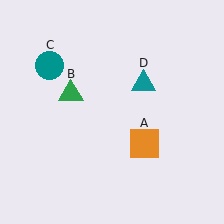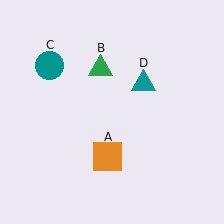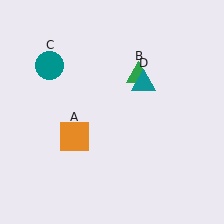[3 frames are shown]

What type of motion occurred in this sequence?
The orange square (object A), green triangle (object B) rotated clockwise around the center of the scene.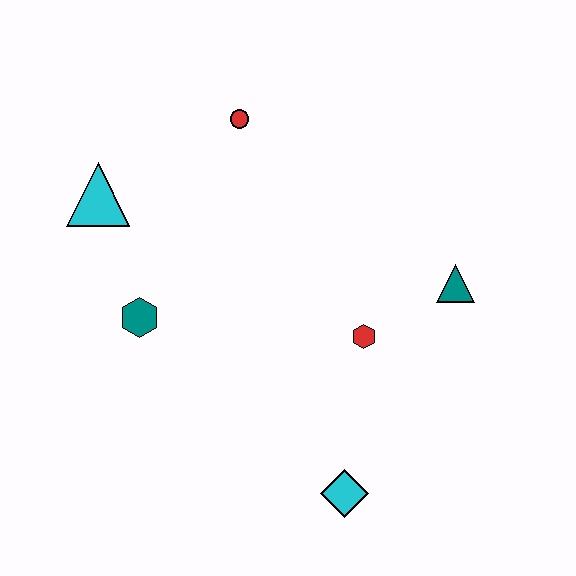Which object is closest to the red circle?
The cyan triangle is closest to the red circle.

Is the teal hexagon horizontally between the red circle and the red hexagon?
No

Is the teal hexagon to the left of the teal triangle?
Yes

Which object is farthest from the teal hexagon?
The teal triangle is farthest from the teal hexagon.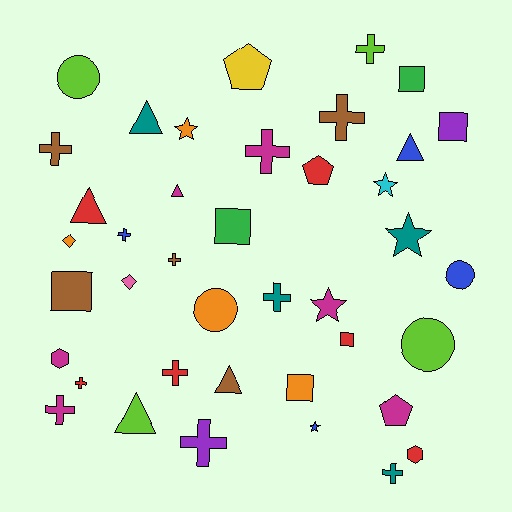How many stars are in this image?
There are 5 stars.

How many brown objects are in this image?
There are 5 brown objects.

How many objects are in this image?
There are 40 objects.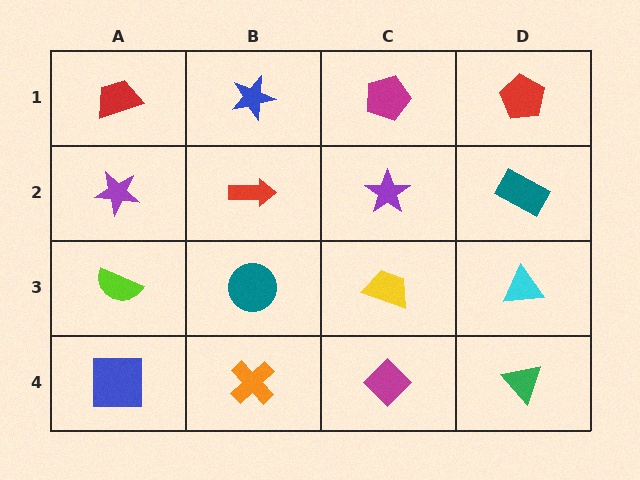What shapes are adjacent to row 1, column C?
A purple star (row 2, column C), a blue star (row 1, column B), a red pentagon (row 1, column D).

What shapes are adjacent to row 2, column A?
A red trapezoid (row 1, column A), a lime semicircle (row 3, column A), a red arrow (row 2, column B).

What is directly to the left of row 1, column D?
A magenta pentagon.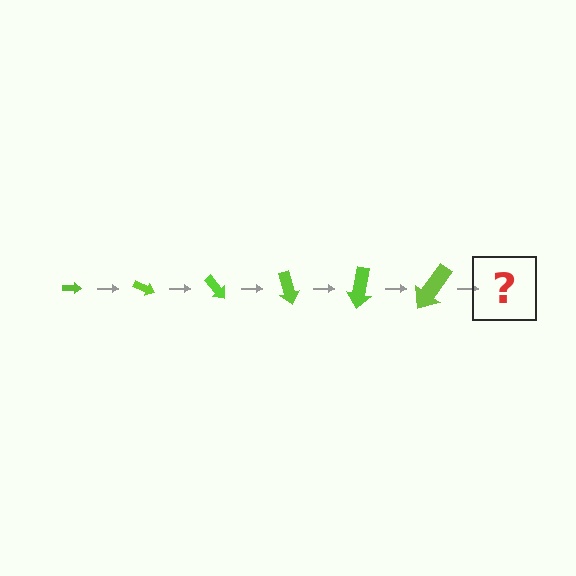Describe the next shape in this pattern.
It should be an arrow, larger than the previous one and rotated 150 degrees from the start.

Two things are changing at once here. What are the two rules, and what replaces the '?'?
The two rules are that the arrow grows larger each step and it rotates 25 degrees each step. The '?' should be an arrow, larger than the previous one and rotated 150 degrees from the start.